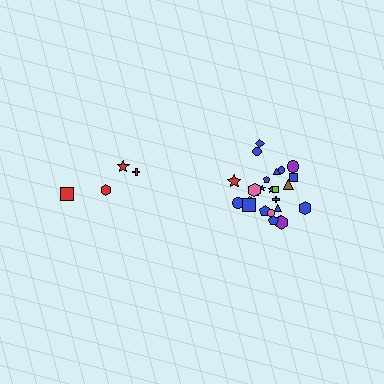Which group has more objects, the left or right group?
The right group.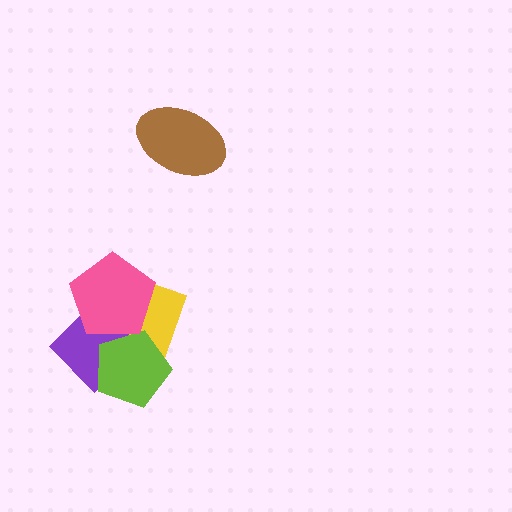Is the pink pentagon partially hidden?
No, no other shape covers it.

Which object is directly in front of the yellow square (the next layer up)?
The purple diamond is directly in front of the yellow square.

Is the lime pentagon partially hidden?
Yes, it is partially covered by another shape.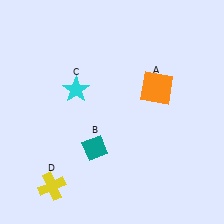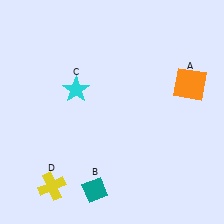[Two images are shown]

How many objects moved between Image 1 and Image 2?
2 objects moved between the two images.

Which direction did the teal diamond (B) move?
The teal diamond (B) moved down.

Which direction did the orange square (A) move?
The orange square (A) moved right.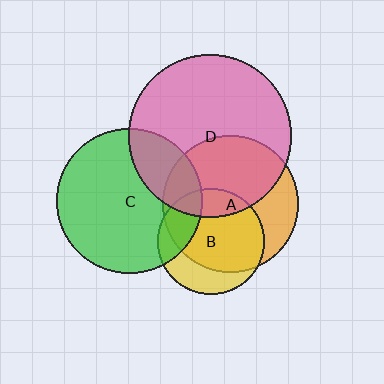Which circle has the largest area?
Circle D (pink).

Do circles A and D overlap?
Yes.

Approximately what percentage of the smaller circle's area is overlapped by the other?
Approximately 50%.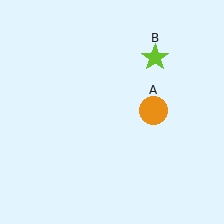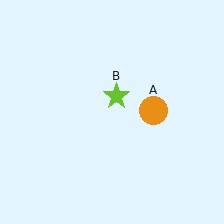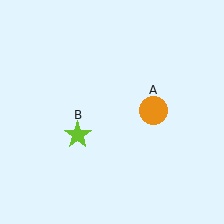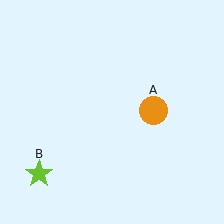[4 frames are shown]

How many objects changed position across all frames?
1 object changed position: lime star (object B).